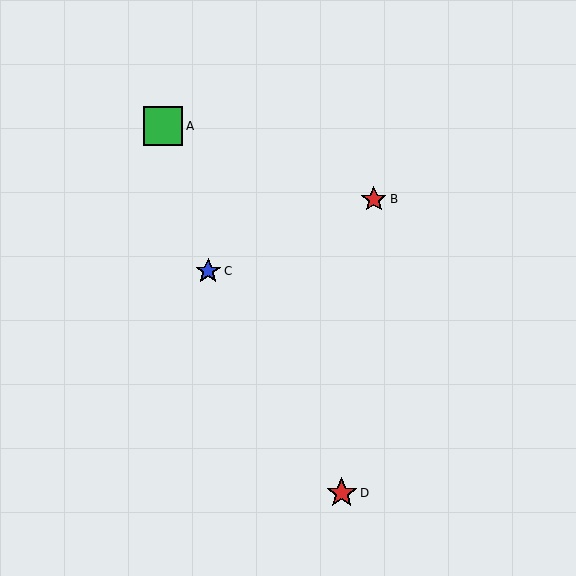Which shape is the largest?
The green square (labeled A) is the largest.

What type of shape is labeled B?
Shape B is a red star.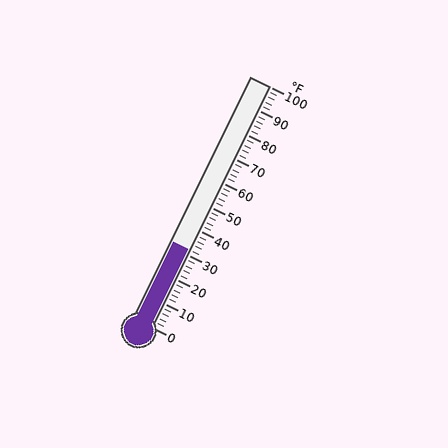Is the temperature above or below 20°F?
The temperature is above 20°F.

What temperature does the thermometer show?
The thermometer shows approximately 32°F.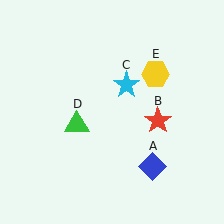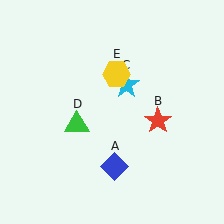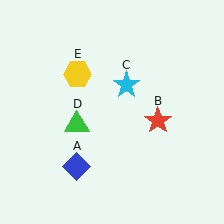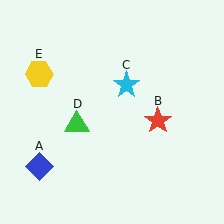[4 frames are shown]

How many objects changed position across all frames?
2 objects changed position: blue diamond (object A), yellow hexagon (object E).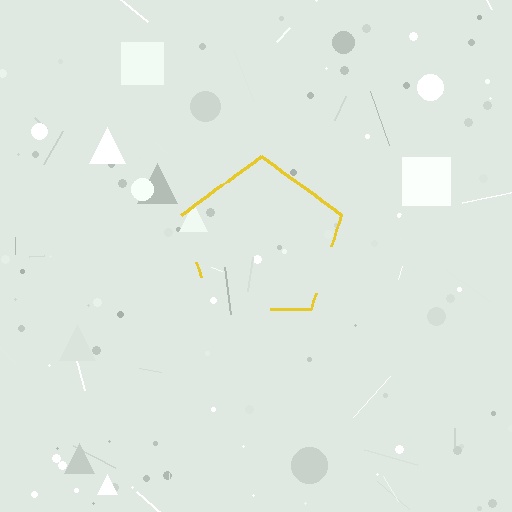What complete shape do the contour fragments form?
The contour fragments form a pentagon.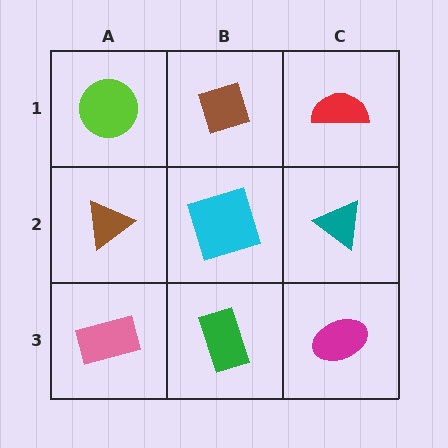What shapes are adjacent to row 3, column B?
A cyan square (row 2, column B), a pink rectangle (row 3, column A), a magenta ellipse (row 3, column C).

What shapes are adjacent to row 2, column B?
A brown diamond (row 1, column B), a green rectangle (row 3, column B), a brown triangle (row 2, column A), a teal triangle (row 2, column C).